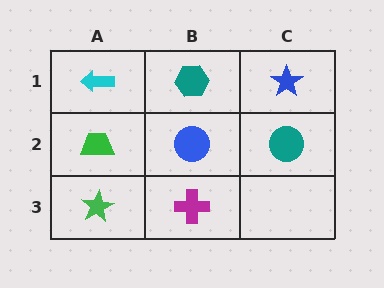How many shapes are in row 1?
3 shapes.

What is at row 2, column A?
A green trapezoid.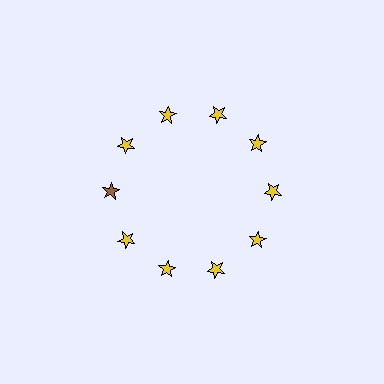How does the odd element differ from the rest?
It has a different color: brown instead of yellow.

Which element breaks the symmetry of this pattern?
The brown star at roughly the 9 o'clock position breaks the symmetry. All other shapes are yellow stars.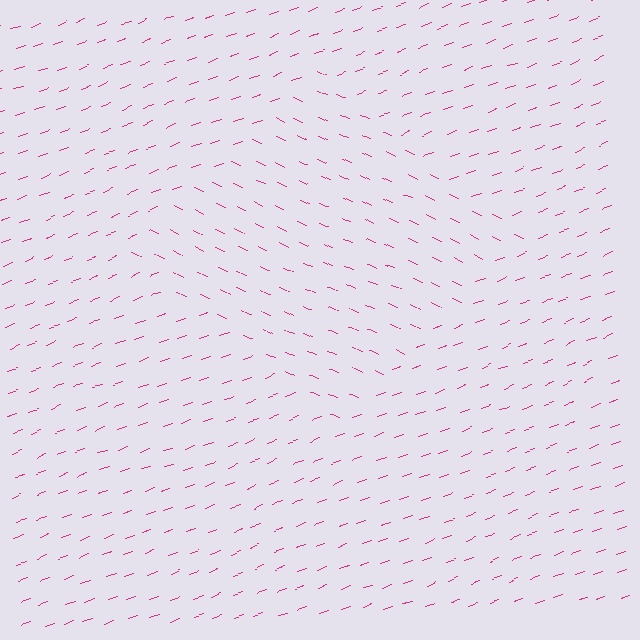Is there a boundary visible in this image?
Yes, there is a texture boundary formed by a change in line orientation.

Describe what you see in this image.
The image is filled with small magenta line segments. A diamond region in the image has lines oriented differently from the surrounding lines, creating a visible texture boundary.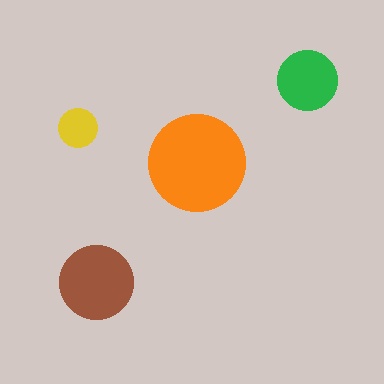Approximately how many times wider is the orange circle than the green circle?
About 1.5 times wider.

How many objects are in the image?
There are 4 objects in the image.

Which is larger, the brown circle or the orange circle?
The orange one.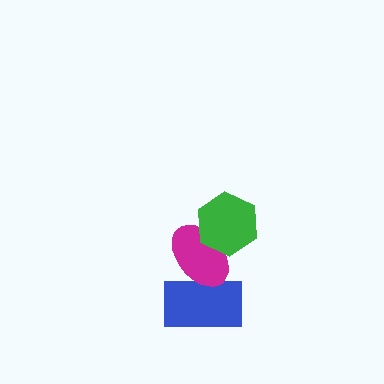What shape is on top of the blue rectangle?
The magenta ellipse is on top of the blue rectangle.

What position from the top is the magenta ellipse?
The magenta ellipse is 2nd from the top.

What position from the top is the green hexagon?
The green hexagon is 1st from the top.